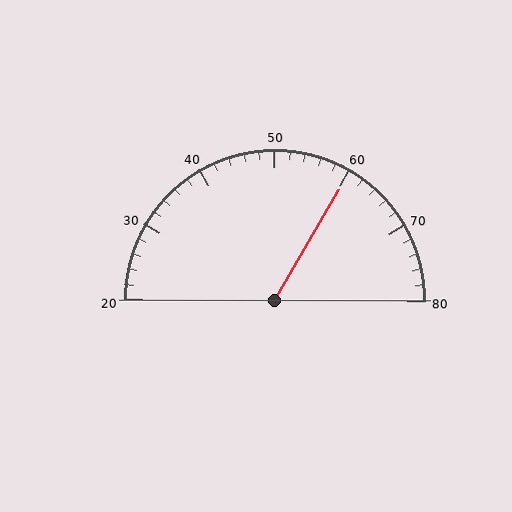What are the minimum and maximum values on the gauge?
The gauge ranges from 20 to 80.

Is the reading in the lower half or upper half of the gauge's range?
The reading is in the upper half of the range (20 to 80).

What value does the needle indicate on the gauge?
The needle indicates approximately 60.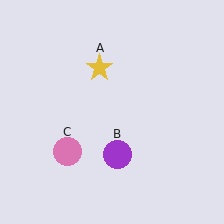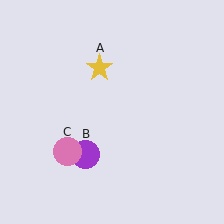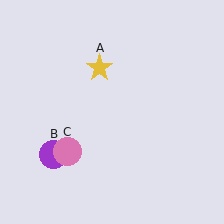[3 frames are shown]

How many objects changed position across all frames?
1 object changed position: purple circle (object B).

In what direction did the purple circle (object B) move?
The purple circle (object B) moved left.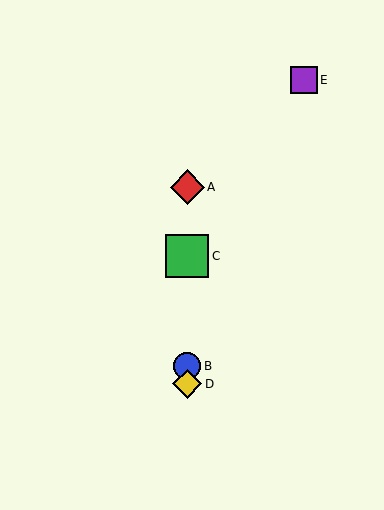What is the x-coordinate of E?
Object E is at x≈304.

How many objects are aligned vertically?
4 objects (A, B, C, D) are aligned vertically.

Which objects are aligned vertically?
Objects A, B, C, D are aligned vertically.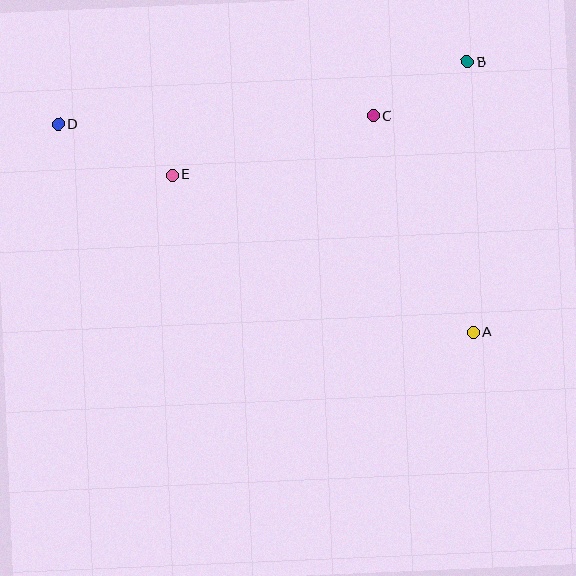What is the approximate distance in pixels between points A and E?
The distance between A and E is approximately 340 pixels.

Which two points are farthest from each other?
Points A and D are farthest from each other.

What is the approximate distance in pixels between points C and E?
The distance between C and E is approximately 209 pixels.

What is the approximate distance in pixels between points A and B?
The distance between A and B is approximately 270 pixels.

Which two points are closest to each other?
Points B and C are closest to each other.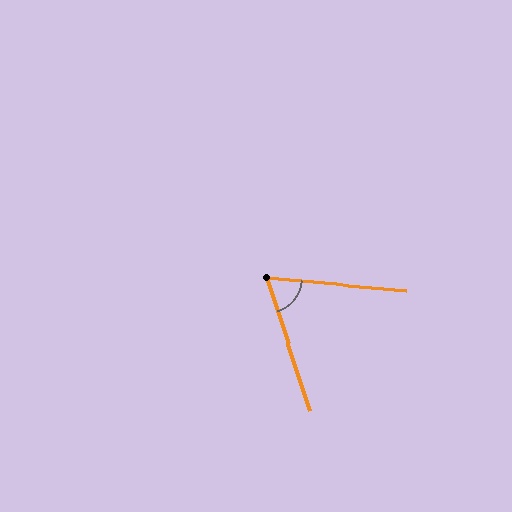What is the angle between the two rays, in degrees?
Approximately 67 degrees.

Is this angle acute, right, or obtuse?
It is acute.